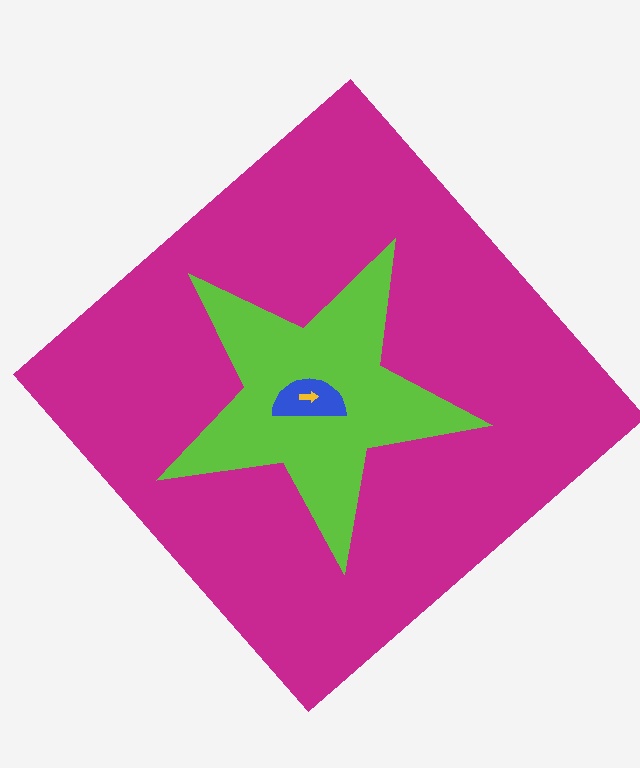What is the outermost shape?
The magenta diamond.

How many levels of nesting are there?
4.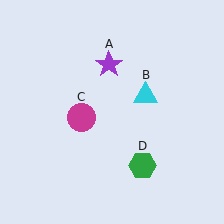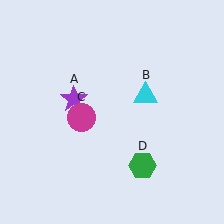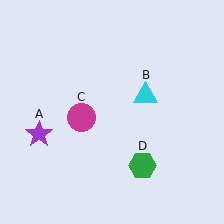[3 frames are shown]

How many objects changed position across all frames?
1 object changed position: purple star (object A).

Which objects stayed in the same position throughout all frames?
Cyan triangle (object B) and magenta circle (object C) and green hexagon (object D) remained stationary.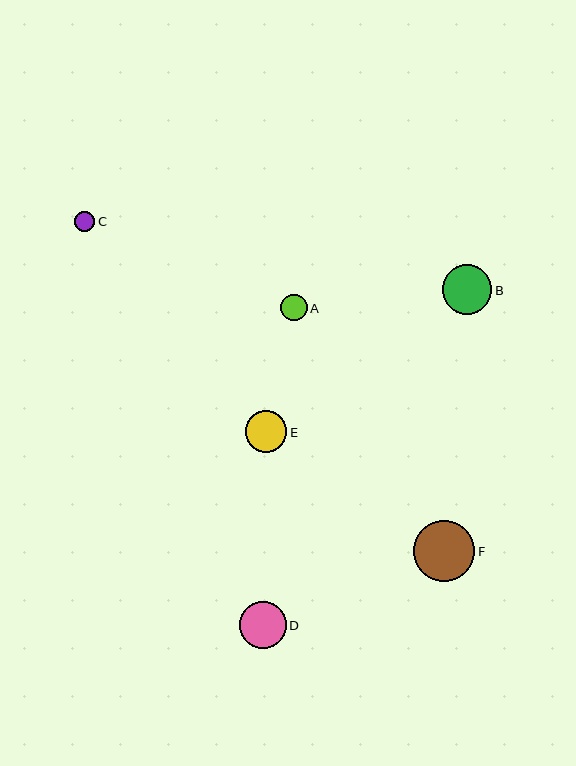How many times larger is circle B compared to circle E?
Circle B is approximately 1.2 times the size of circle E.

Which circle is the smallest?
Circle C is the smallest with a size of approximately 20 pixels.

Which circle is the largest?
Circle F is the largest with a size of approximately 61 pixels.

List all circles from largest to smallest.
From largest to smallest: F, B, D, E, A, C.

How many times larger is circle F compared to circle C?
Circle F is approximately 3.0 times the size of circle C.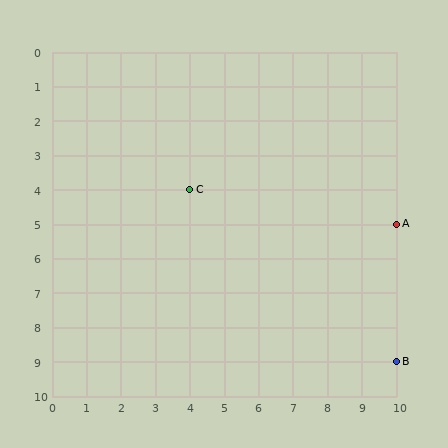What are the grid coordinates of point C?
Point C is at grid coordinates (4, 4).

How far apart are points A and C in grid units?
Points A and C are 6 columns and 1 row apart (about 6.1 grid units diagonally).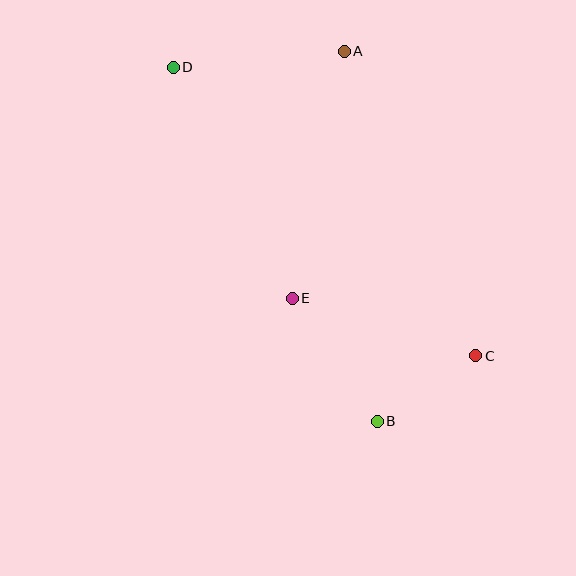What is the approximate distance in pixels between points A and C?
The distance between A and C is approximately 332 pixels.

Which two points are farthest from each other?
Points C and D are farthest from each other.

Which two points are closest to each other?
Points B and C are closest to each other.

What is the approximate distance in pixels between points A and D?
The distance between A and D is approximately 172 pixels.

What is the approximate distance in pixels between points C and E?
The distance between C and E is approximately 192 pixels.